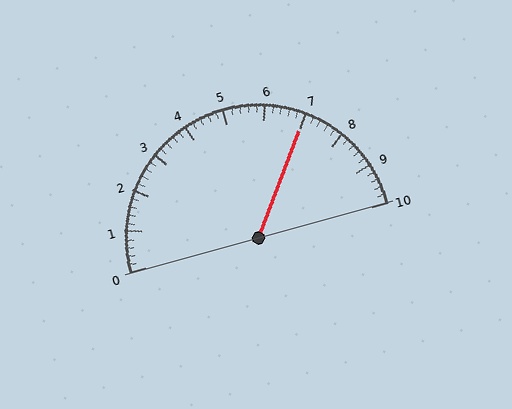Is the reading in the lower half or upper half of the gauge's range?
The reading is in the upper half of the range (0 to 10).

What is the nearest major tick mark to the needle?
The nearest major tick mark is 7.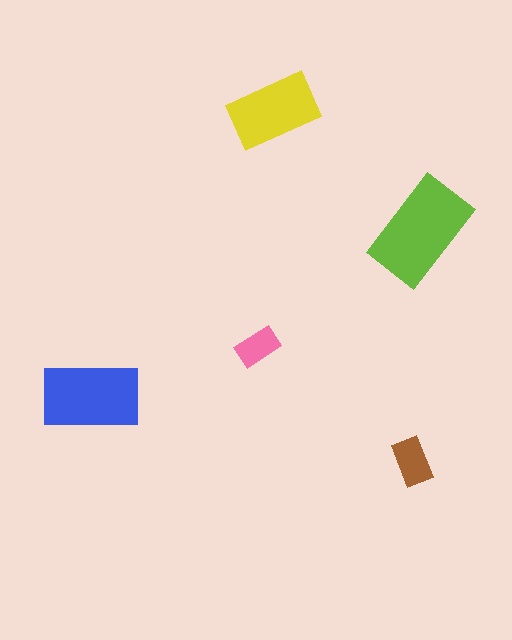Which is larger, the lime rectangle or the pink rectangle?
The lime one.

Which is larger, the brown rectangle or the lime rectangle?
The lime one.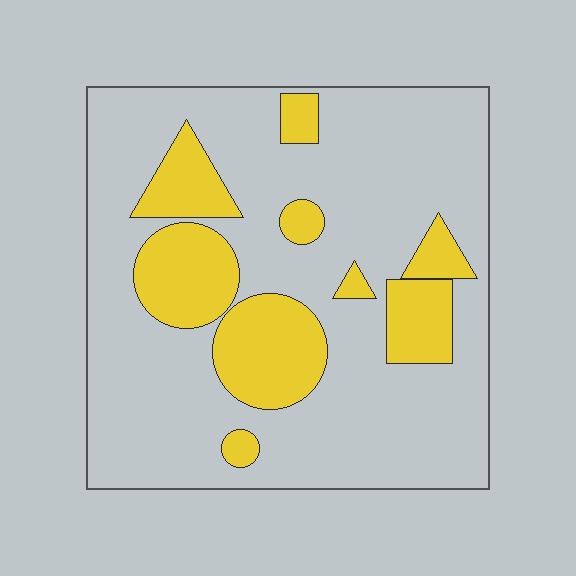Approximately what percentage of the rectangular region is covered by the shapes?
Approximately 25%.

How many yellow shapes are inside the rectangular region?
9.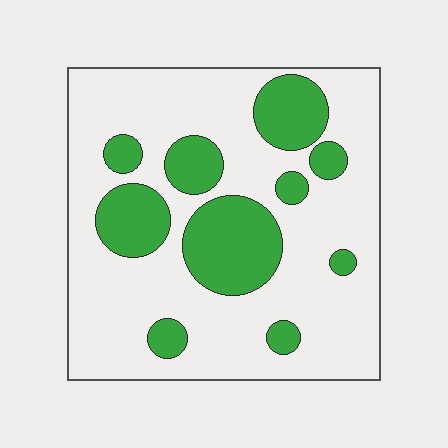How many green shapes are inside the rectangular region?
10.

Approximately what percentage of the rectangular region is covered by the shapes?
Approximately 25%.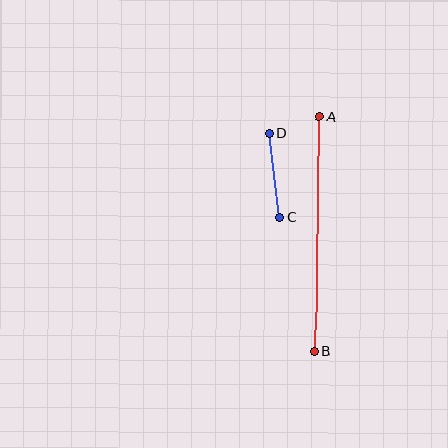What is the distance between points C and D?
The distance is approximately 85 pixels.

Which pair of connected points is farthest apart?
Points A and B are farthest apart.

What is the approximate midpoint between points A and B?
The midpoint is at approximately (317, 234) pixels.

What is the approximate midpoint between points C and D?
The midpoint is at approximately (275, 176) pixels.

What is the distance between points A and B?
The distance is approximately 235 pixels.